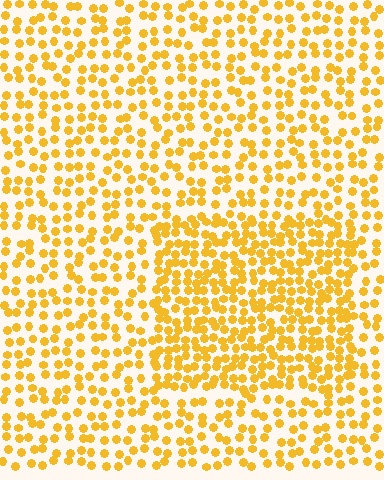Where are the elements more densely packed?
The elements are more densely packed inside the rectangle boundary.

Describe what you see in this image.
The image contains small yellow elements arranged at two different densities. A rectangle-shaped region is visible where the elements are more densely packed than the surrounding area.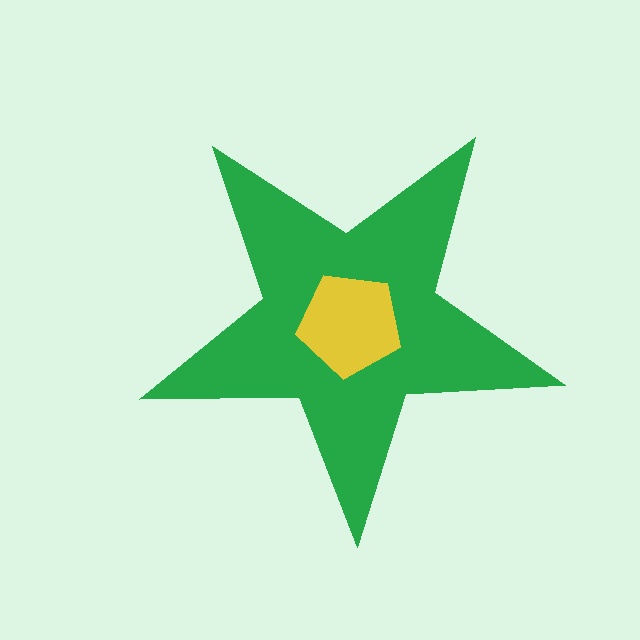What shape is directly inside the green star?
The yellow pentagon.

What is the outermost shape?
The green star.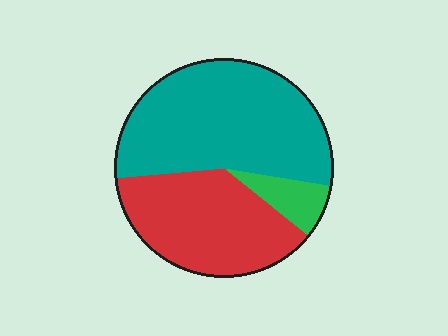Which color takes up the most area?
Teal, at roughly 55%.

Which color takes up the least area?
Green, at roughly 10%.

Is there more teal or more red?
Teal.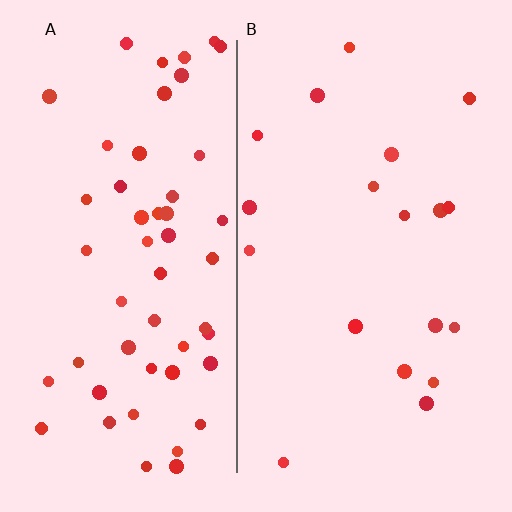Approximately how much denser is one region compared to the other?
Approximately 2.8× — region A over region B.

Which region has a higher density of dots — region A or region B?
A (the left).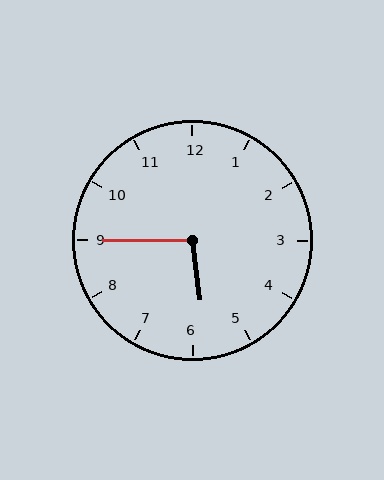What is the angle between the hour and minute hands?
Approximately 98 degrees.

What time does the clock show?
5:45.